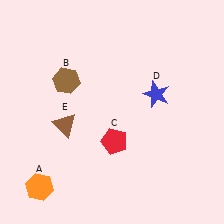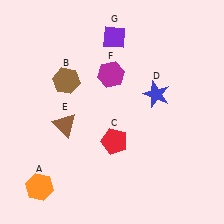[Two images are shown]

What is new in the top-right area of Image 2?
A purple diamond (G) was added in the top-right area of Image 2.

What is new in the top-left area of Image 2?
A magenta hexagon (F) was added in the top-left area of Image 2.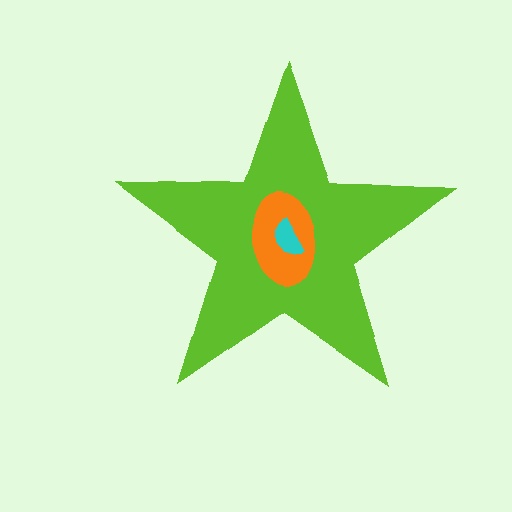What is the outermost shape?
The lime star.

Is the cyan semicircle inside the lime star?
Yes.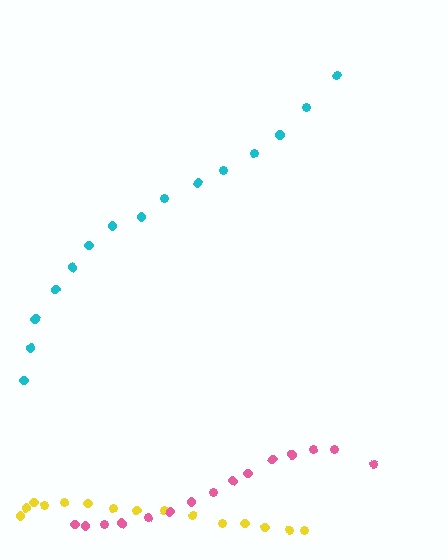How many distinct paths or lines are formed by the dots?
There are 3 distinct paths.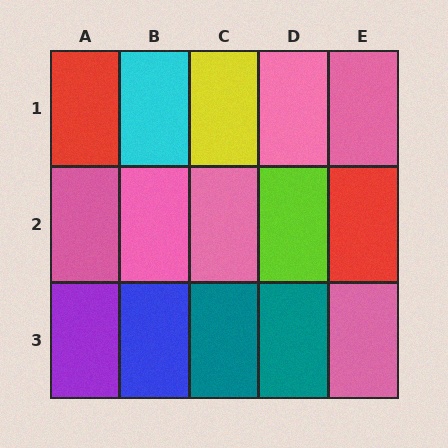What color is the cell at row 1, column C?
Yellow.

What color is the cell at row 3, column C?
Teal.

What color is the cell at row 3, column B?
Blue.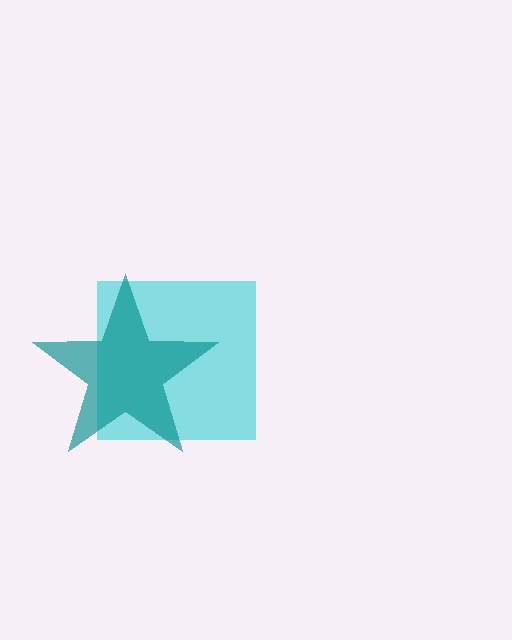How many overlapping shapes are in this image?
There are 2 overlapping shapes in the image.